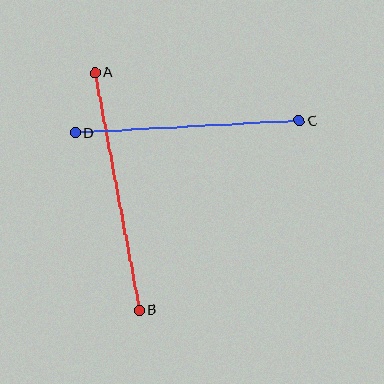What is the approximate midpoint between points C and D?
The midpoint is at approximately (187, 127) pixels.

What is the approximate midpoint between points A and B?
The midpoint is at approximately (117, 191) pixels.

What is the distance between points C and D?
The distance is approximately 225 pixels.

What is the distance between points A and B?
The distance is approximately 242 pixels.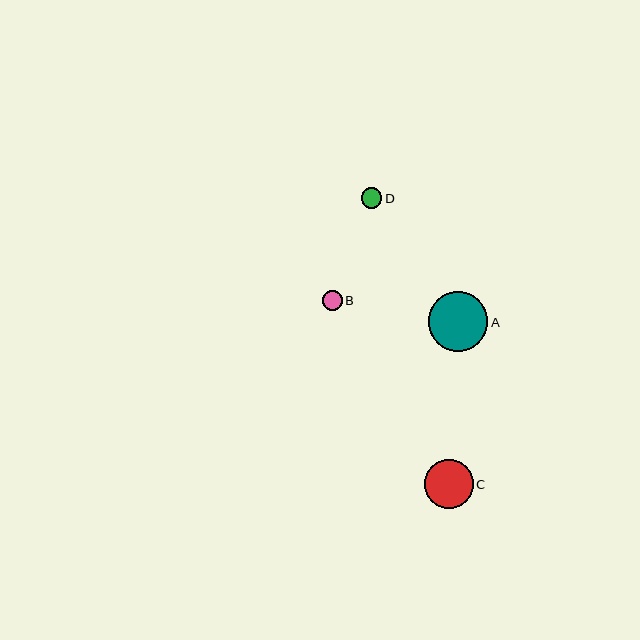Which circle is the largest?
Circle A is the largest with a size of approximately 60 pixels.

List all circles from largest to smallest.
From largest to smallest: A, C, D, B.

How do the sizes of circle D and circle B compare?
Circle D and circle B are approximately the same size.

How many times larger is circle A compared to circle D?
Circle A is approximately 2.9 times the size of circle D.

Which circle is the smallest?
Circle B is the smallest with a size of approximately 20 pixels.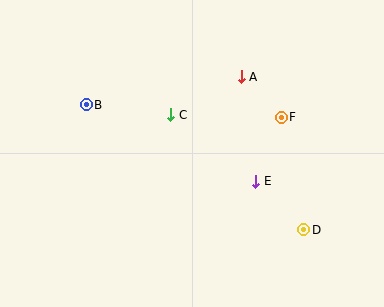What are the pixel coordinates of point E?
Point E is at (256, 181).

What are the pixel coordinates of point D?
Point D is at (304, 230).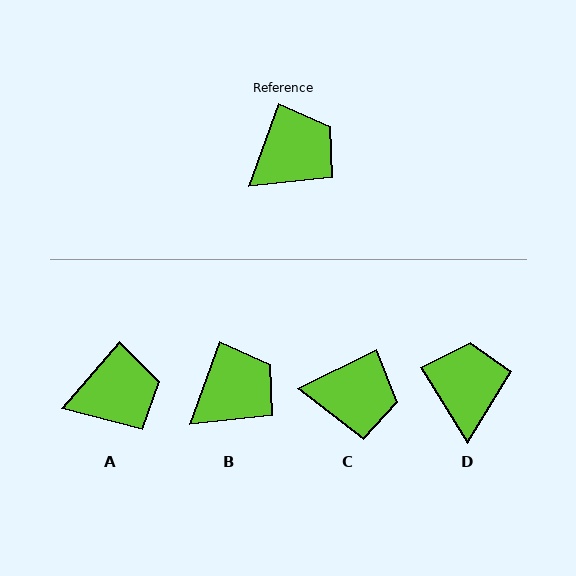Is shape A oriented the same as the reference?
No, it is off by about 21 degrees.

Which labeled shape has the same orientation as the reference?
B.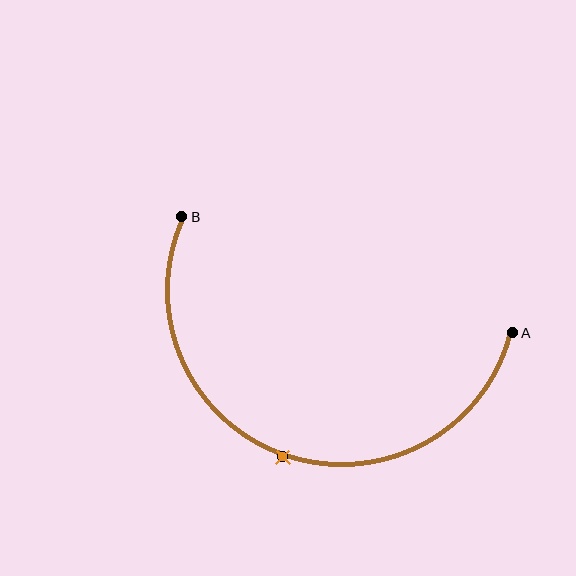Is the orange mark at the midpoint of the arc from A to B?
Yes. The orange mark lies on the arc at equal arc-length from both A and B — it is the arc midpoint.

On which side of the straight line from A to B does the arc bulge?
The arc bulges below the straight line connecting A and B.